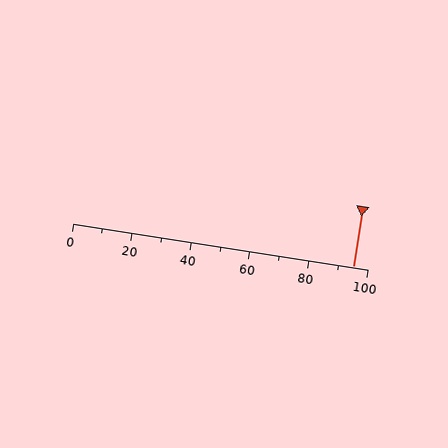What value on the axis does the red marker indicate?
The marker indicates approximately 95.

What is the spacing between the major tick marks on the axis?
The major ticks are spaced 20 apart.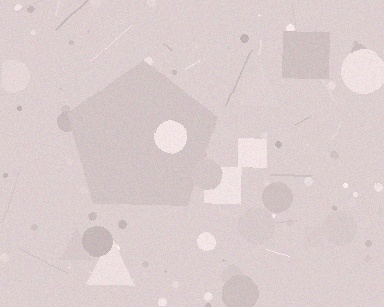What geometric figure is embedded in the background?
A pentagon is embedded in the background.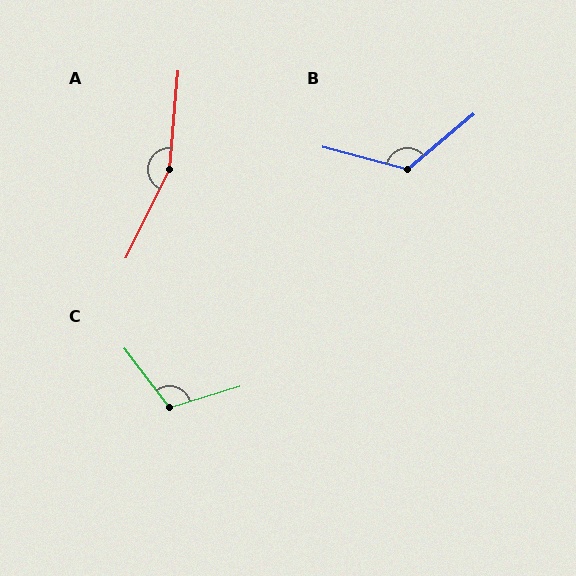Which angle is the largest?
A, at approximately 158 degrees.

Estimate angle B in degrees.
Approximately 125 degrees.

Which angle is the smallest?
C, at approximately 110 degrees.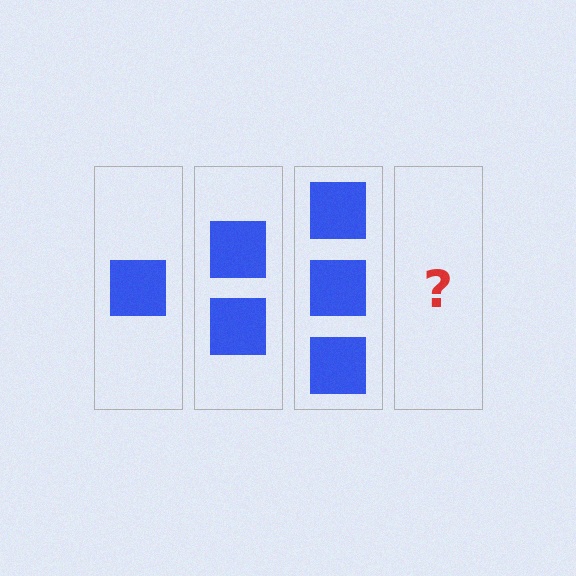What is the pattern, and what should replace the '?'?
The pattern is that each step adds one more square. The '?' should be 4 squares.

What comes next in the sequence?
The next element should be 4 squares.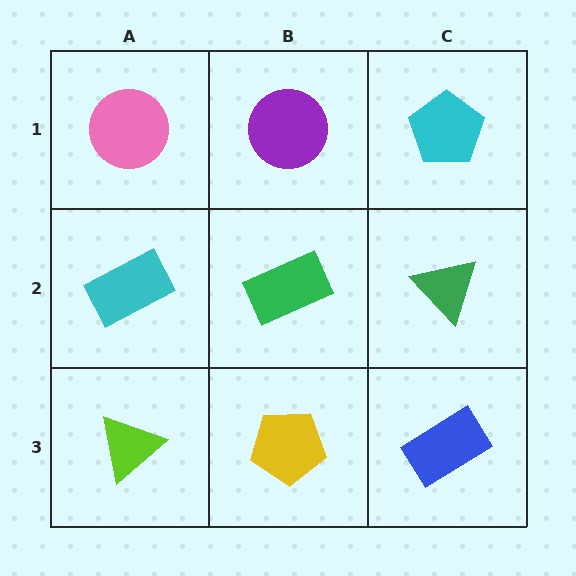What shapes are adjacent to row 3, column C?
A green triangle (row 2, column C), a yellow pentagon (row 3, column B).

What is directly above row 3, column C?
A green triangle.